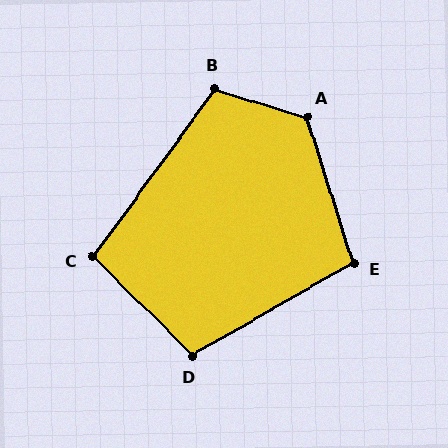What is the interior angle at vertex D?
Approximately 105 degrees (obtuse).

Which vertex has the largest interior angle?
A, at approximately 124 degrees.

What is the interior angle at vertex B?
Approximately 109 degrees (obtuse).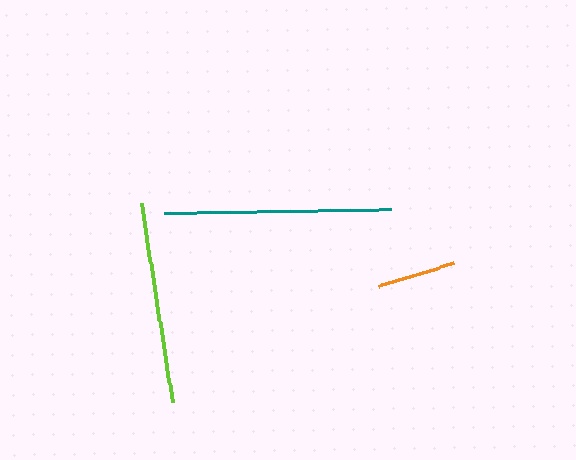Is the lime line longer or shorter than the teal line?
The teal line is longer than the lime line.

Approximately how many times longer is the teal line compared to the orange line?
The teal line is approximately 2.9 times the length of the orange line.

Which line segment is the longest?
The teal line is the longest at approximately 227 pixels.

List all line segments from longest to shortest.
From longest to shortest: teal, lime, orange.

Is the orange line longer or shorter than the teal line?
The teal line is longer than the orange line.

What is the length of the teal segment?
The teal segment is approximately 227 pixels long.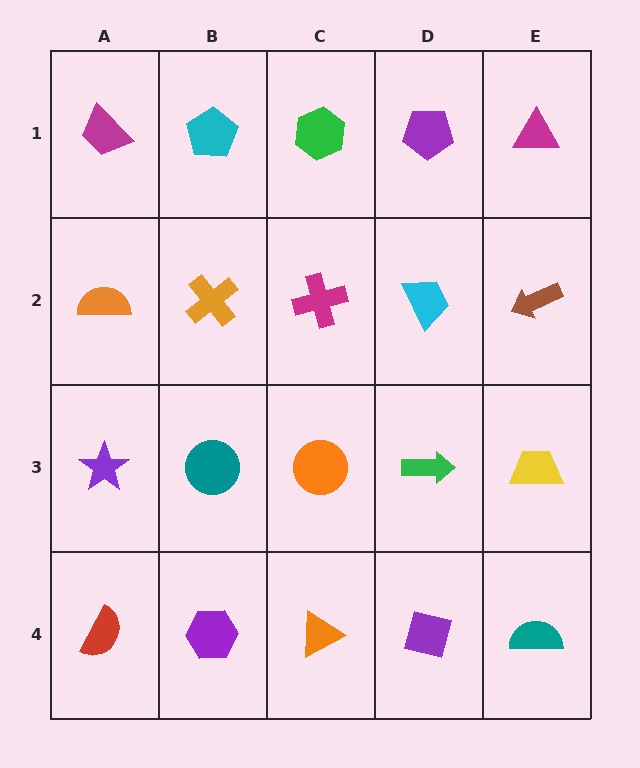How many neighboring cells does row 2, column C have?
4.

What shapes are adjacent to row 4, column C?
An orange circle (row 3, column C), a purple hexagon (row 4, column B), a purple square (row 4, column D).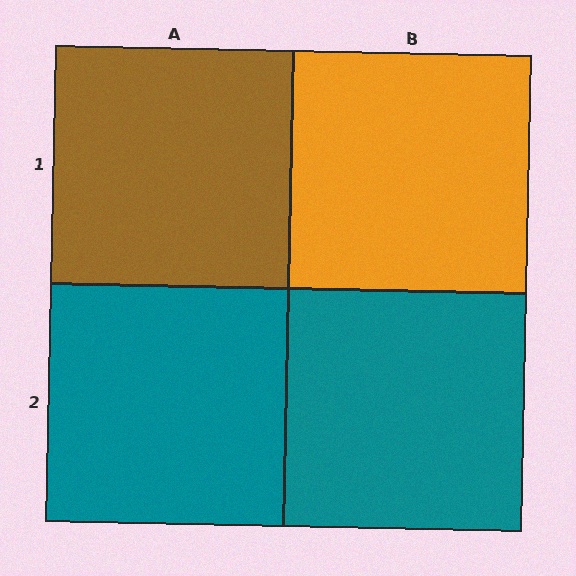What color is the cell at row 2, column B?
Teal.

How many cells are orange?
1 cell is orange.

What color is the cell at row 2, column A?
Teal.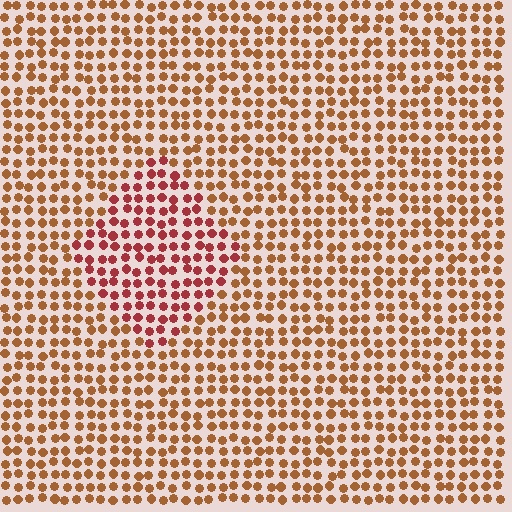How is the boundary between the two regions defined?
The boundary is defined purely by a slight shift in hue (about 31 degrees). Spacing, size, and orientation are identical on both sides.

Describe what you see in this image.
The image is filled with small brown elements in a uniform arrangement. A diamond-shaped region is visible where the elements are tinted to a slightly different hue, forming a subtle color boundary.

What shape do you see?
I see a diamond.